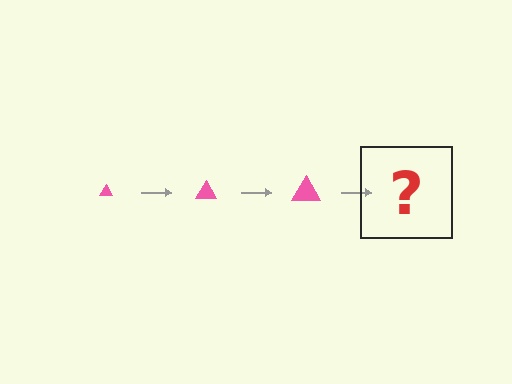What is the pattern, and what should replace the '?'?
The pattern is that the triangle gets progressively larger each step. The '?' should be a pink triangle, larger than the previous one.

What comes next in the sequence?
The next element should be a pink triangle, larger than the previous one.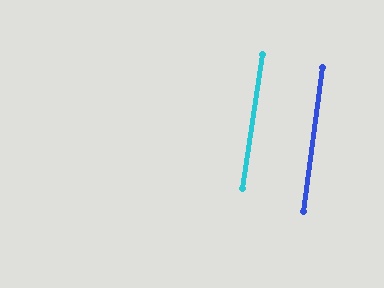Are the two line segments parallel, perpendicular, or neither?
Parallel — their directions differ by only 0.5°.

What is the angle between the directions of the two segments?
Approximately 1 degree.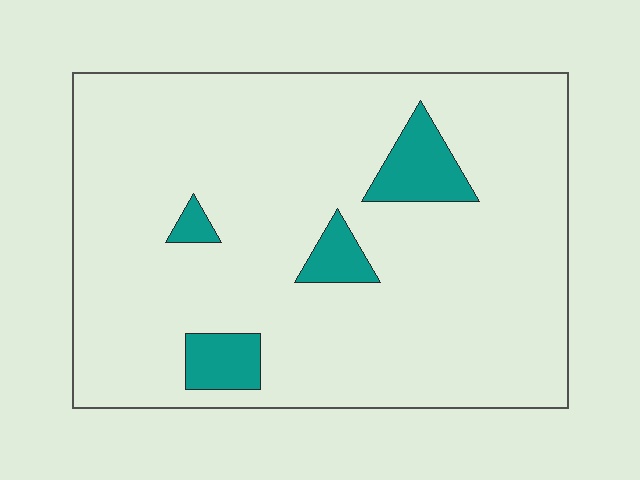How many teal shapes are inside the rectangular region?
4.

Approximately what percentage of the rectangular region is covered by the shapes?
Approximately 10%.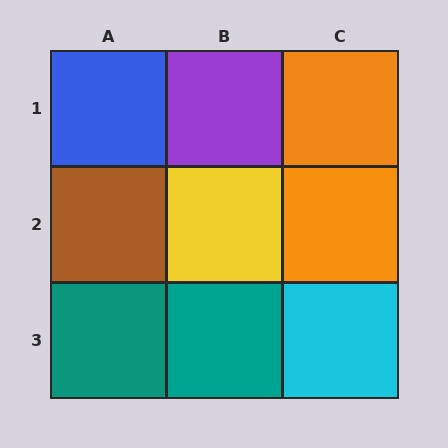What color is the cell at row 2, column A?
Brown.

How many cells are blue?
1 cell is blue.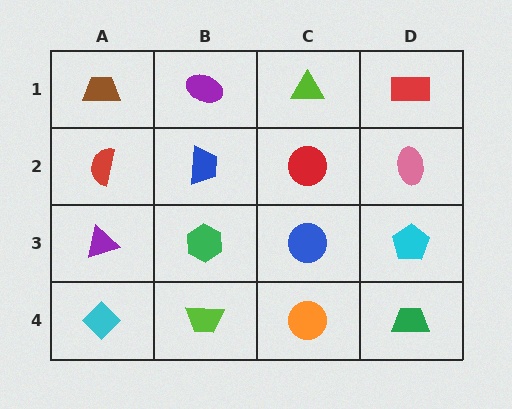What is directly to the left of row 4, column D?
An orange circle.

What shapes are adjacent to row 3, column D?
A pink ellipse (row 2, column D), a green trapezoid (row 4, column D), a blue circle (row 3, column C).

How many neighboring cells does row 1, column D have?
2.